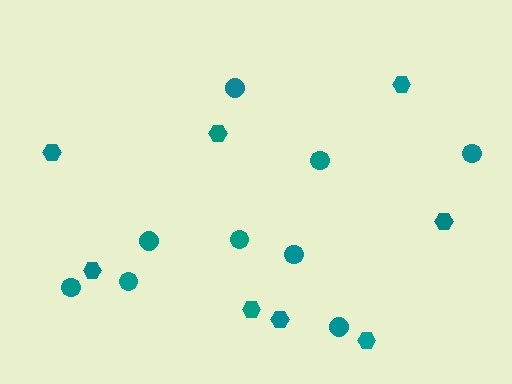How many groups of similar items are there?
There are 2 groups: one group of hexagons (8) and one group of circles (9).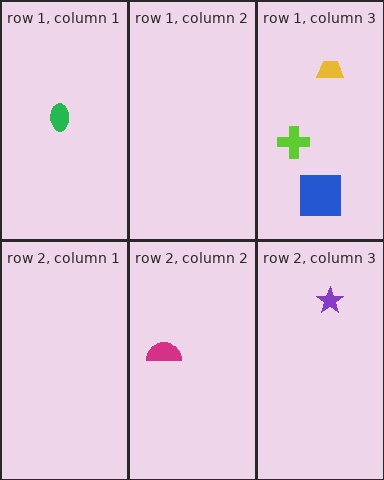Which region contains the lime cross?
The row 1, column 3 region.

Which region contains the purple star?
The row 2, column 3 region.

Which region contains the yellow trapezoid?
The row 1, column 3 region.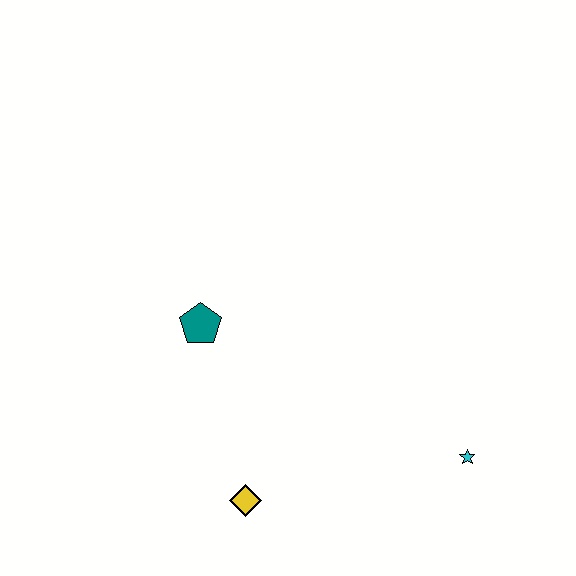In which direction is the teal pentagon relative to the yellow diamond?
The teal pentagon is above the yellow diamond.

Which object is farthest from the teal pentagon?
The cyan star is farthest from the teal pentagon.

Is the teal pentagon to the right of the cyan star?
No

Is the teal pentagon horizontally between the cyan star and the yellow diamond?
No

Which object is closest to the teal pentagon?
The yellow diamond is closest to the teal pentagon.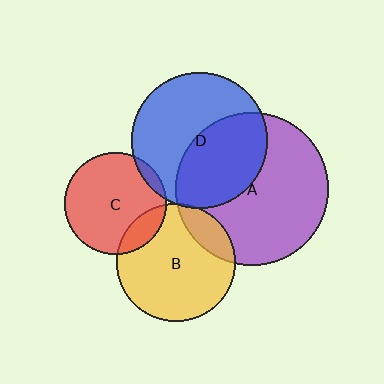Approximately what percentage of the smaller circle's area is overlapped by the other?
Approximately 5%.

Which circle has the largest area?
Circle A (purple).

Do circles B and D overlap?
Yes.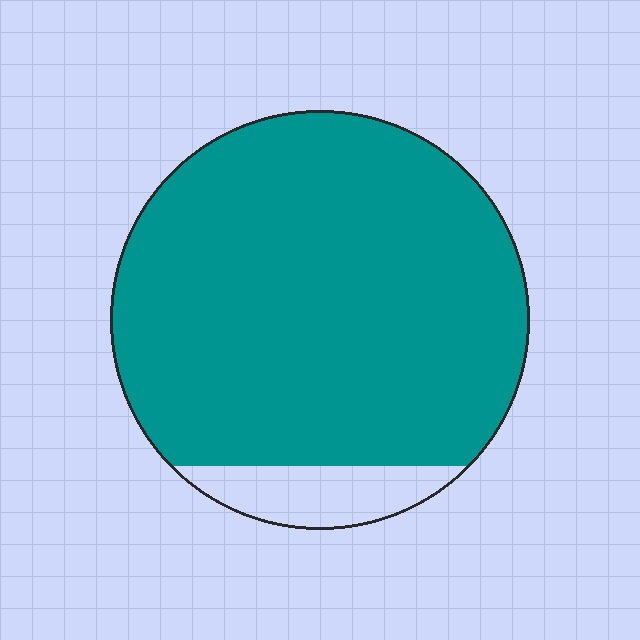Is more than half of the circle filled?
Yes.